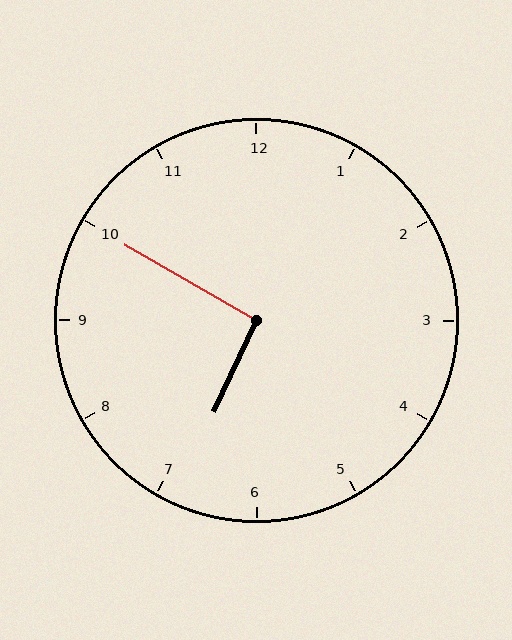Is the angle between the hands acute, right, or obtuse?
It is right.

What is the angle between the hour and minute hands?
Approximately 95 degrees.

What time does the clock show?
6:50.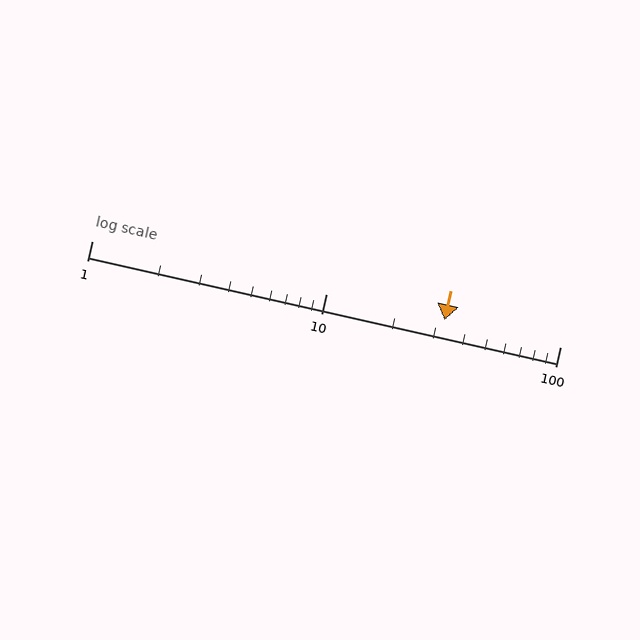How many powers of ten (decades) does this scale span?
The scale spans 2 decades, from 1 to 100.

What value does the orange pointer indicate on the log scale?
The pointer indicates approximately 32.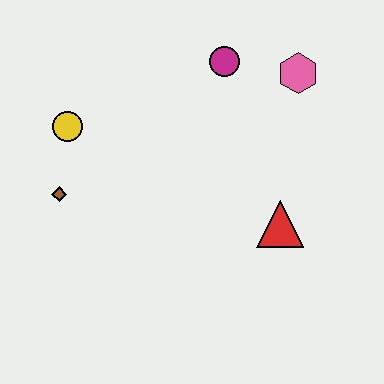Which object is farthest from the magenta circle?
The brown diamond is farthest from the magenta circle.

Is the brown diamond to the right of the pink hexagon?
No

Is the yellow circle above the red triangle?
Yes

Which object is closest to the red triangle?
The pink hexagon is closest to the red triangle.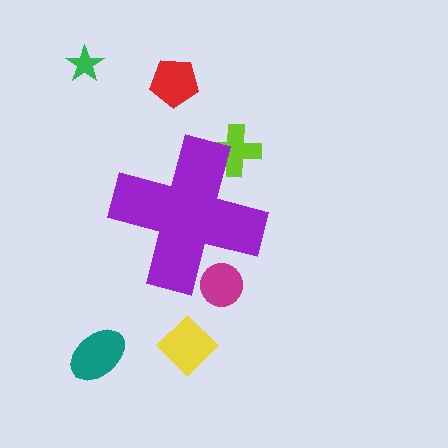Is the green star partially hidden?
No, the green star is fully visible.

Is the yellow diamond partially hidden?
No, the yellow diamond is fully visible.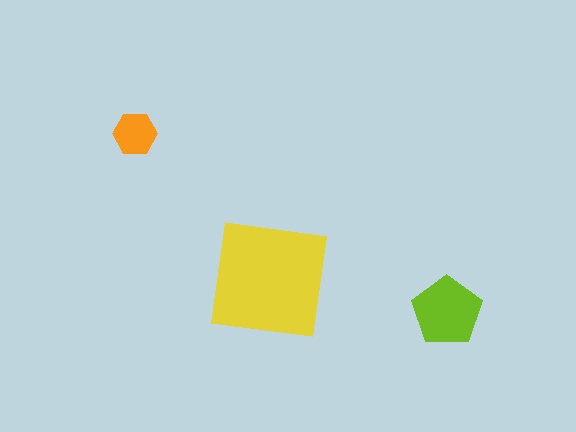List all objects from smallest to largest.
The orange hexagon, the lime pentagon, the yellow square.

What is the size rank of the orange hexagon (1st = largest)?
3rd.